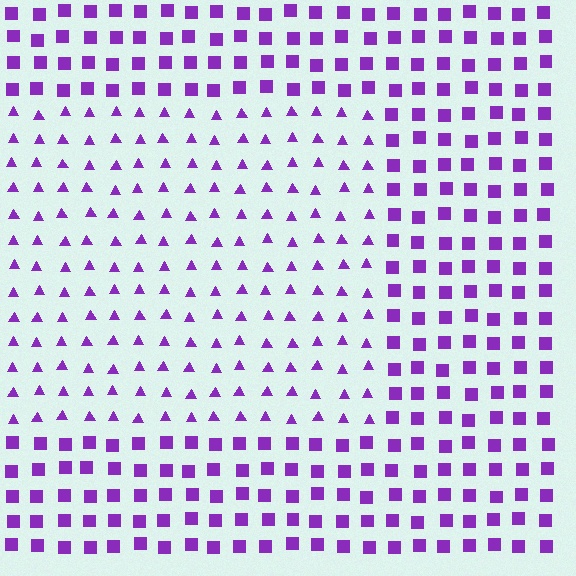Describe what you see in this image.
The image is filled with small purple elements arranged in a uniform grid. A rectangle-shaped region contains triangles, while the surrounding area contains squares. The boundary is defined purely by the change in element shape.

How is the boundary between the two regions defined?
The boundary is defined by a change in element shape: triangles inside vs. squares outside. All elements share the same color and spacing.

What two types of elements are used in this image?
The image uses triangles inside the rectangle region and squares outside it.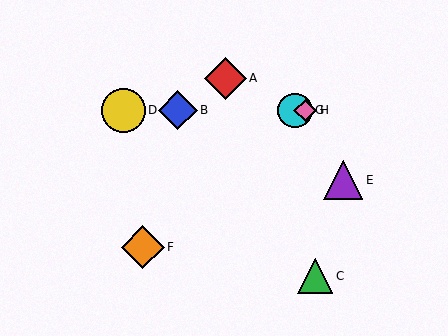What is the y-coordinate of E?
Object E is at y≈180.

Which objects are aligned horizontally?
Objects B, D, G, H are aligned horizontally.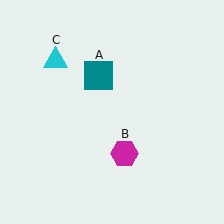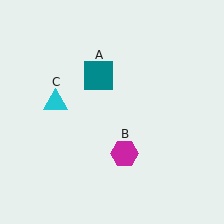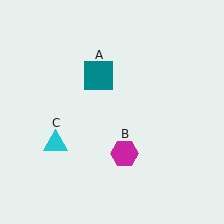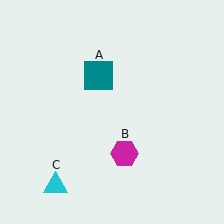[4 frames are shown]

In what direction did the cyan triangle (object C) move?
The cyan triangle (object C) moved down.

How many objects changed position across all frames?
1 object changed position: cyan triangle (object C).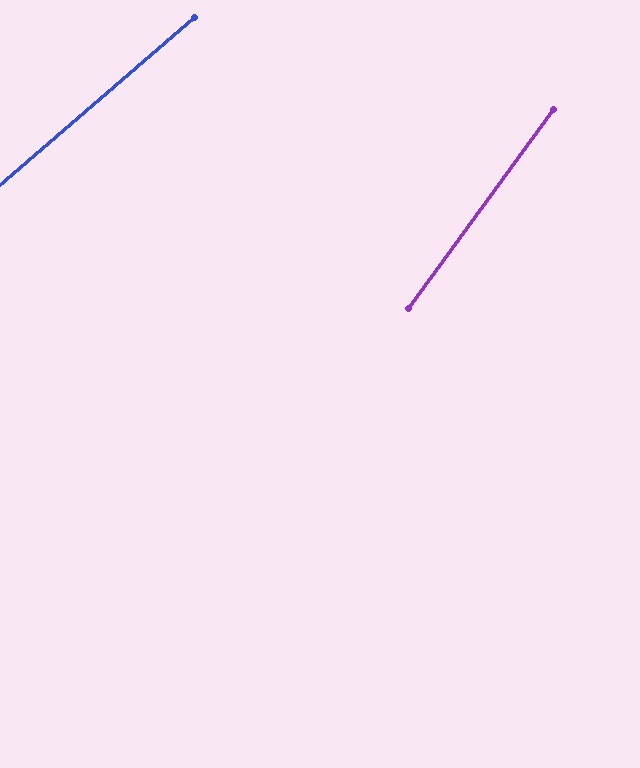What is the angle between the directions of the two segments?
Approximately 13 degrees.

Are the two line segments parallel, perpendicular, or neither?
Neither parallel nor perpendicular — they differ by about 13°.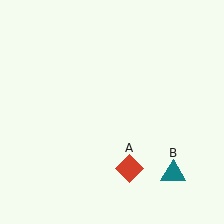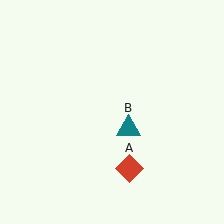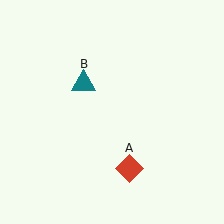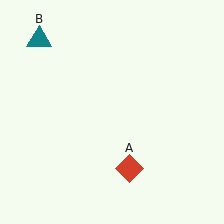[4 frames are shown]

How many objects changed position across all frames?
1 object changed position: teal triangle (object B).